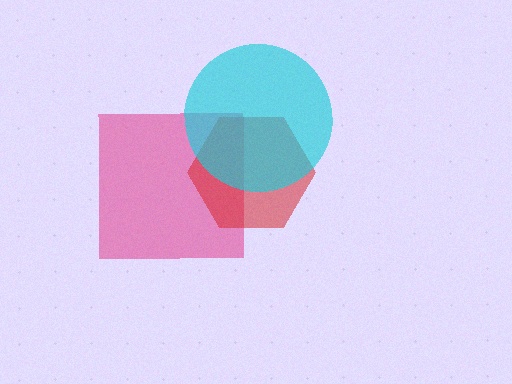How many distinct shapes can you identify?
There are 3 distinct shapes: a pink square, a red hexagon, a cyan circle.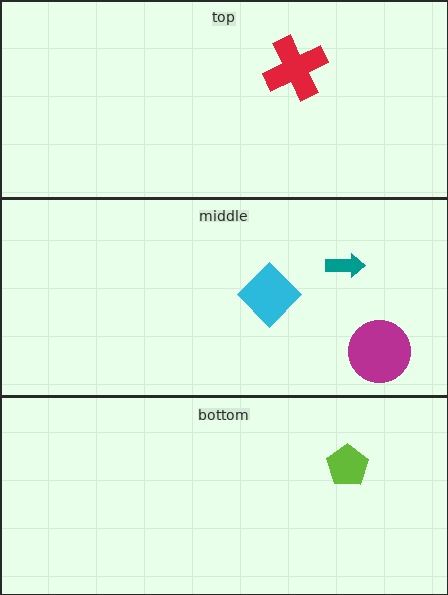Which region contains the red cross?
The top region.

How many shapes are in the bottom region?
1.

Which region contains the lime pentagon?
The bottom region.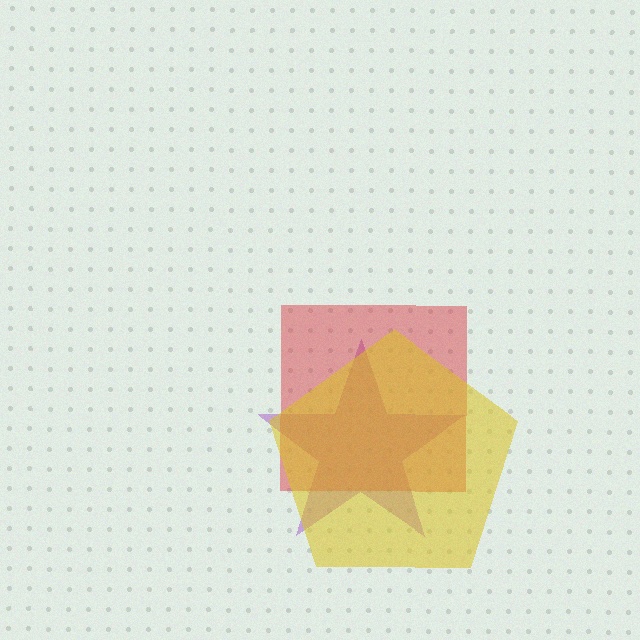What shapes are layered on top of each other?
The layered shapes are: a purple star, a red square, a yellow pentagon.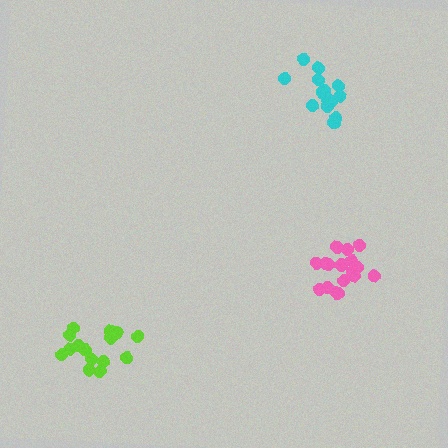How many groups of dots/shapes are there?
There are 3 groups.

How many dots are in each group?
Group 1: 14 dots, Group 2: 17 dots, Group 3: 15 dots (46 total).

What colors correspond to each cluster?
The clusters are colored: cyan, pink, lime.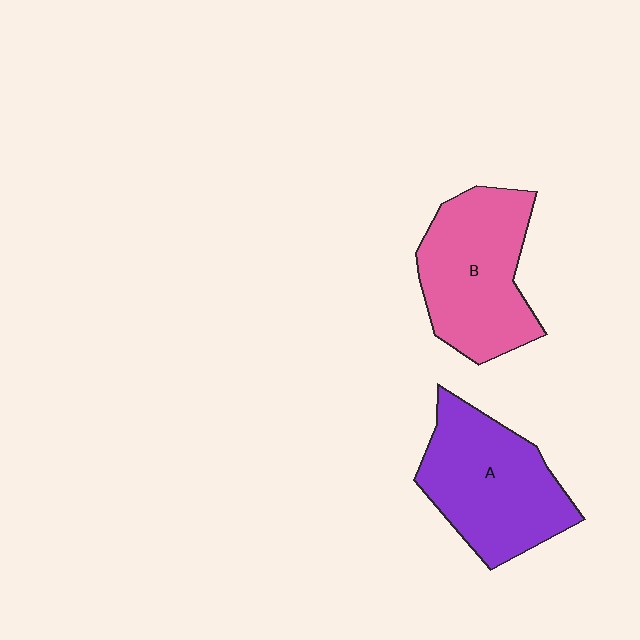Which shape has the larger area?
Shape A (purple).